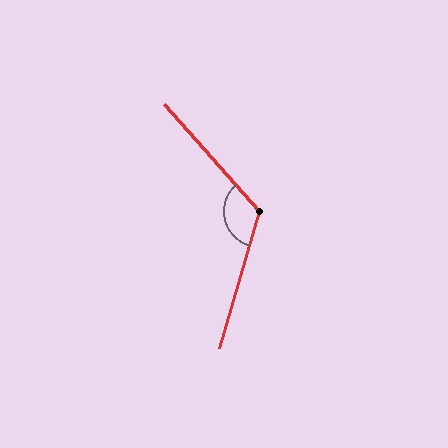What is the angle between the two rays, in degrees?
Approximately 122 degrees.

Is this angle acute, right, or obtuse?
It is obtuse.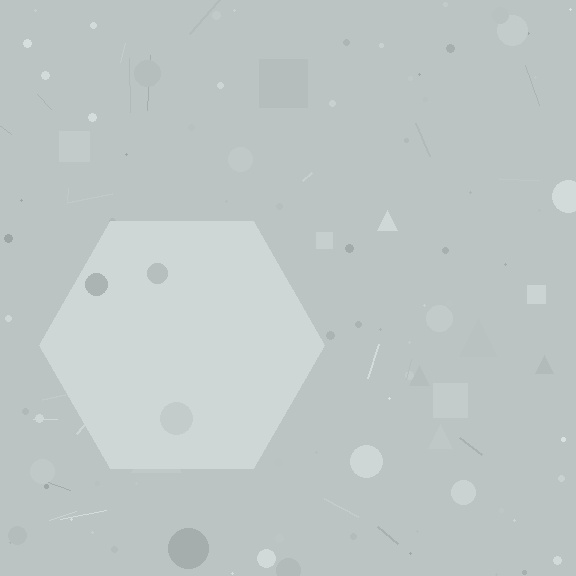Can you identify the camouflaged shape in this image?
The camouflaged shape is a hexagon.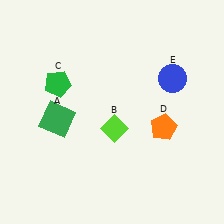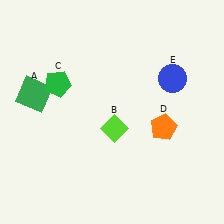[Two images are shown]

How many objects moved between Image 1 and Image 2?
1 object moved between the two images.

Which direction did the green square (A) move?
The green square (A) moved up.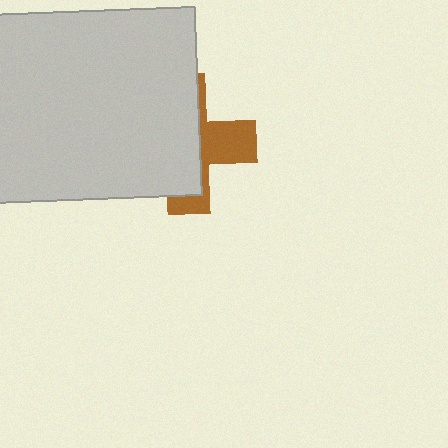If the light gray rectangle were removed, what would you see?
You would see the complete brown cross.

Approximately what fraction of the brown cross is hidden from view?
Roughly 63% of the brown cross is hidden behind the light gray rectangle.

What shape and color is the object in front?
The object in front is a light gray rectangle.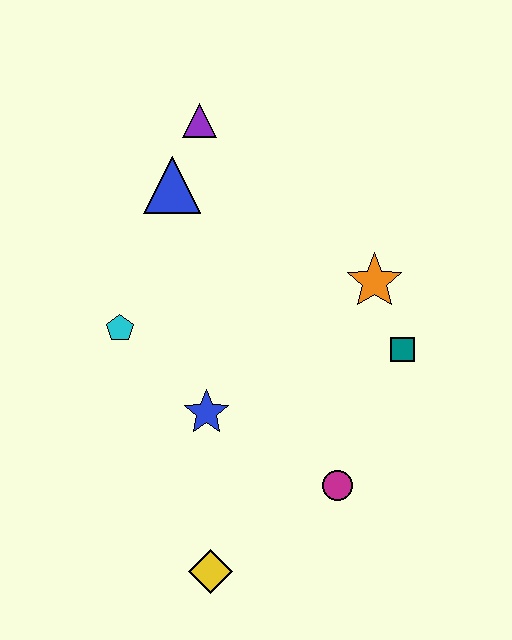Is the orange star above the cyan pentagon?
Yes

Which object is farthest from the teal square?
The purple triangle is farthest from the teal square.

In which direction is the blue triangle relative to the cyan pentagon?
The blue triangle is above the cyan pentagon.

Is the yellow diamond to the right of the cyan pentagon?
Yes